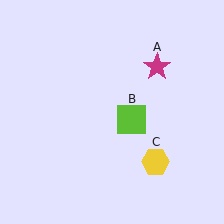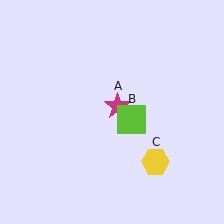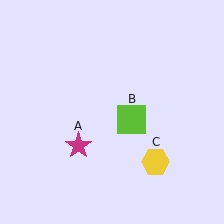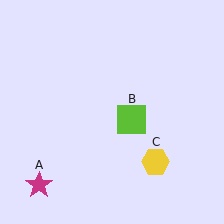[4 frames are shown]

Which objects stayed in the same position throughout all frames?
Lime square (object B) and yellow hexagon (object C) remained stationary.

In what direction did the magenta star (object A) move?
The magenta star (object A) moved down and to the left.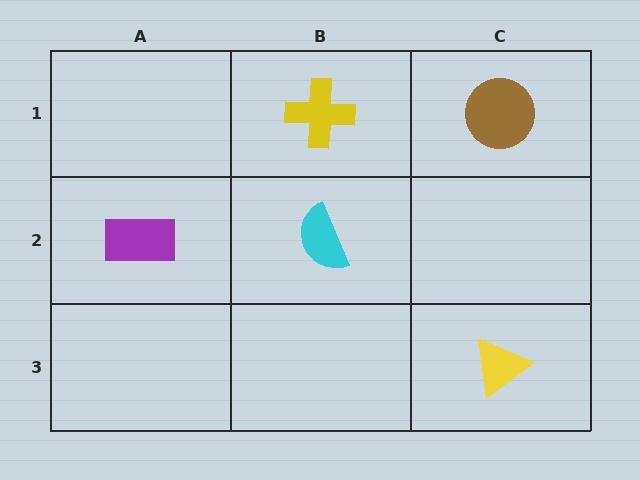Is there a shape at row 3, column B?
No, that cell is empty.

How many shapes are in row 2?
2 shapes.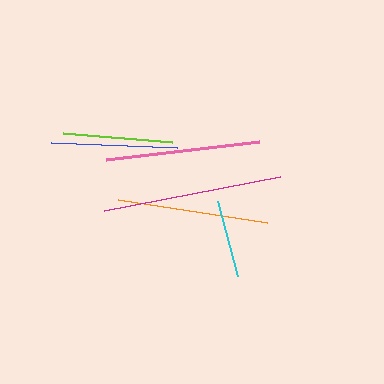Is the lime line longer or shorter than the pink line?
The pink line is longer than the lime line.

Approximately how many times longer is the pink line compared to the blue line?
The pink line is approximately 1.2 times the length of the blue line.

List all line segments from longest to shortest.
From longest to shortest: magenta, pink, orange, blue, lime, cyan.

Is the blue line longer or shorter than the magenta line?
The magenta line is longer than the blue line.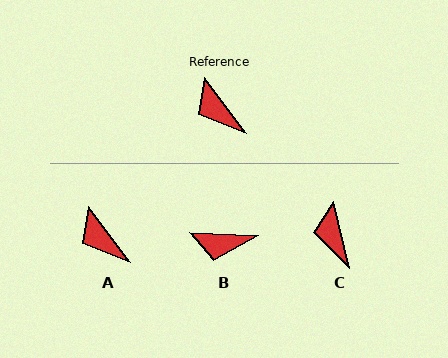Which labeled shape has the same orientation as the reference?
A.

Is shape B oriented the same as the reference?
No, it is off by about 51 degrees.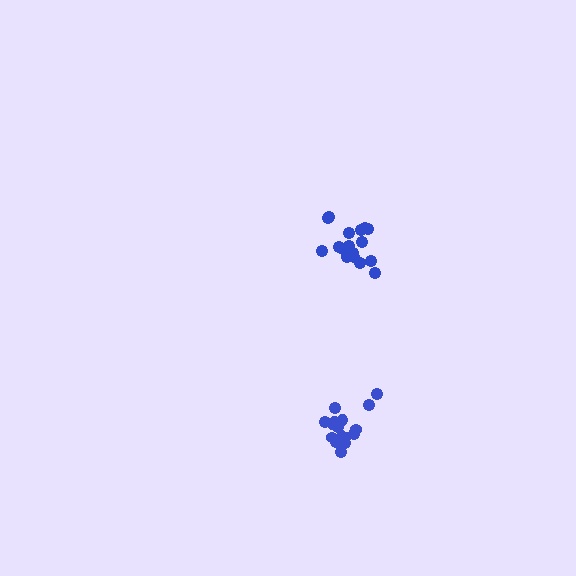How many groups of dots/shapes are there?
There are 2 groups.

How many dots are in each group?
Group 1: 17 dots, Group 2: 16 dots (33 total).